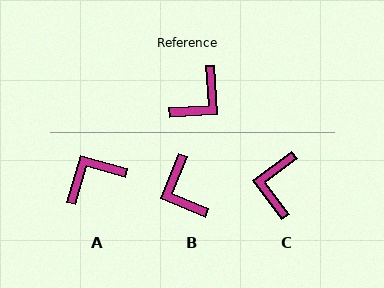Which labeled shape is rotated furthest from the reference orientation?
A, about 160 degrees away.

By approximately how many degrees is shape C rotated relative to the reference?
Approximately 146 degrees clockwise.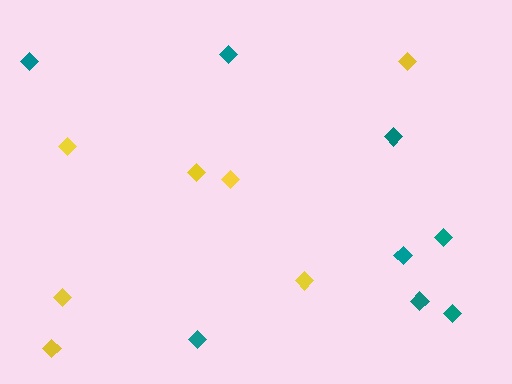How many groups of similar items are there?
There are 2 groups: one group of yellow diamonds (7) and one group of teal diamonds (8).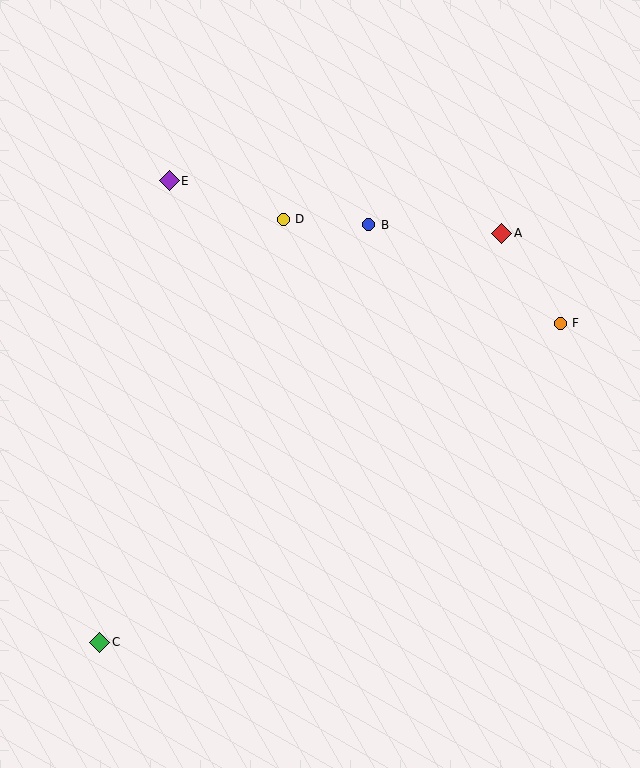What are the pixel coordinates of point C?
Point C is at (100, 642).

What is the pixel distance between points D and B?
The distance between D and B is 85 pixels.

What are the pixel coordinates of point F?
Point F is at (560, 323).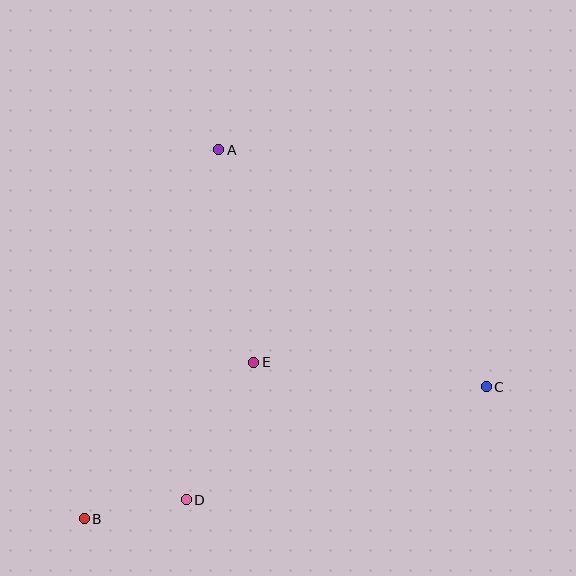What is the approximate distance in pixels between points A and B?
The distance between A and B is approximately 393 pixels.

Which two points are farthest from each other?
Points B and C are farthest from each other.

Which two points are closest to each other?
Points B and D are closest to each other.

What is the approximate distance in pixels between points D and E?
The distance between D and E is approximately 153 pixels.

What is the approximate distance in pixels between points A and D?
The distance between A and D is approximately 352 pixels.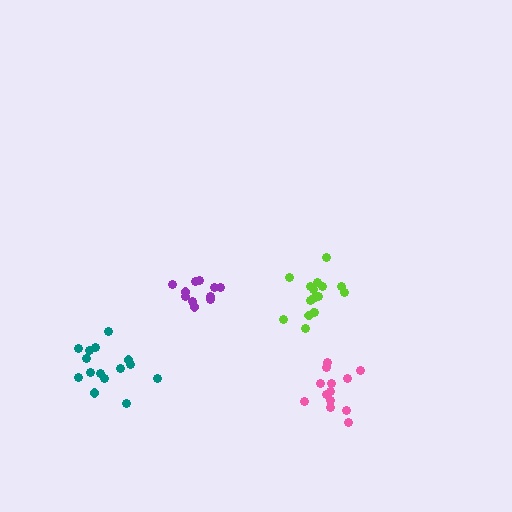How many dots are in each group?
Group 1: 15 dots, Group 2: 11 dots, Group 3: 13 dots, Group 4: 16 dots (55 total).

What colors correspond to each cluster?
The clusters are colored: teal, purple, pink, lime.